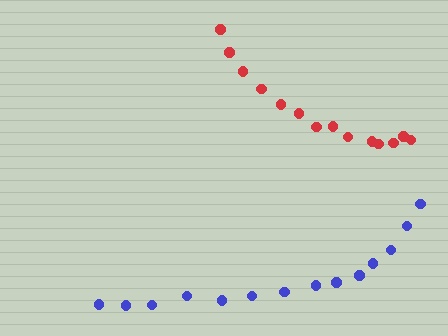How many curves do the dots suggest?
There are 2 distinct paths.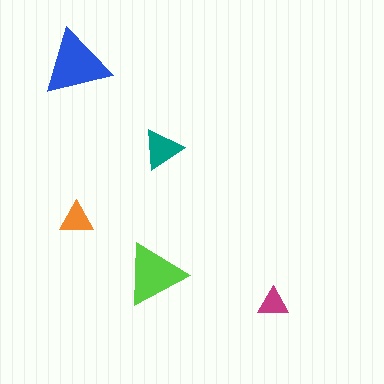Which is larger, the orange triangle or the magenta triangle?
The orange one.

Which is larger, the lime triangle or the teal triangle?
The lime one.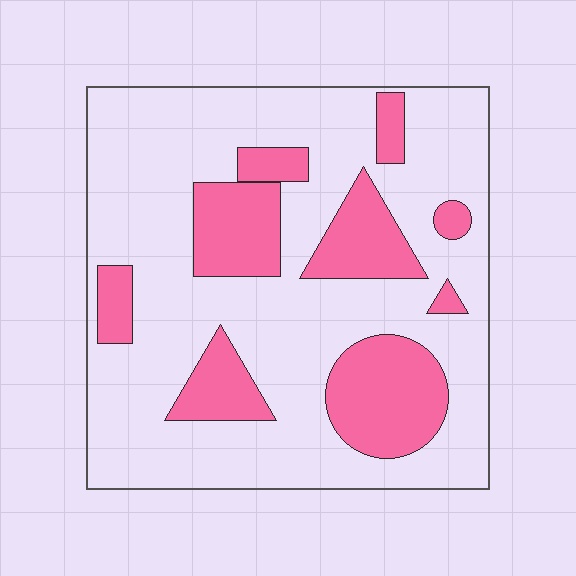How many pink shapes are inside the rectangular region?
9.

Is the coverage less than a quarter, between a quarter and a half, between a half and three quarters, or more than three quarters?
Between a quarter and a half.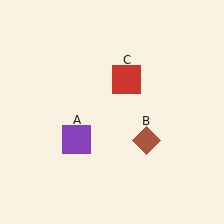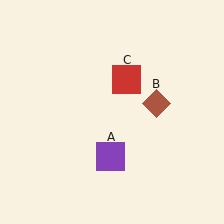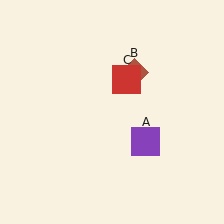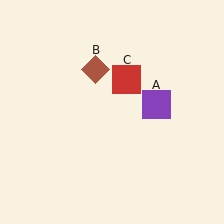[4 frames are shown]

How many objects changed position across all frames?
2 objects changed position: purple square (object A), brown diamond (object B).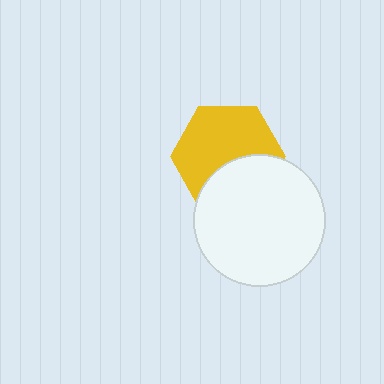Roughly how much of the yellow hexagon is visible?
About half of it is visible (roughly 64%).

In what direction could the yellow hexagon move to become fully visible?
The yellow hexagon could move up. That would shift it out from behind the white circle entirely.